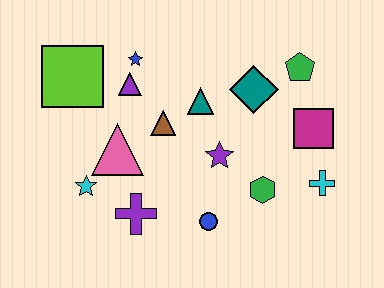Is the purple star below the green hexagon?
No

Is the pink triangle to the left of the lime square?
No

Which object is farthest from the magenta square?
The lime square is farthest from the magenta square.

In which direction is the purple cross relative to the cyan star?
The purple cross is to the right of the cyan star.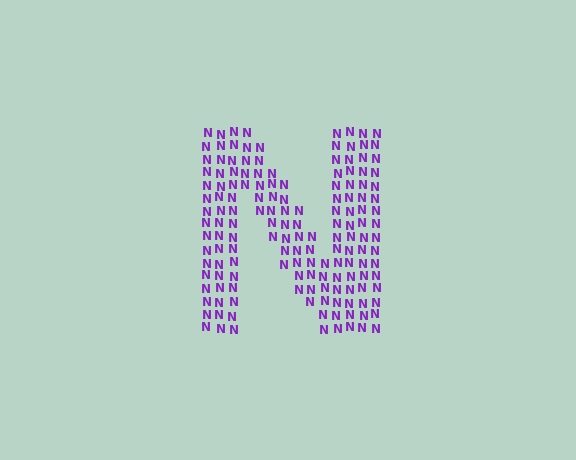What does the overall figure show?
The overall figure shows the letter N.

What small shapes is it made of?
It is made of small letter N's.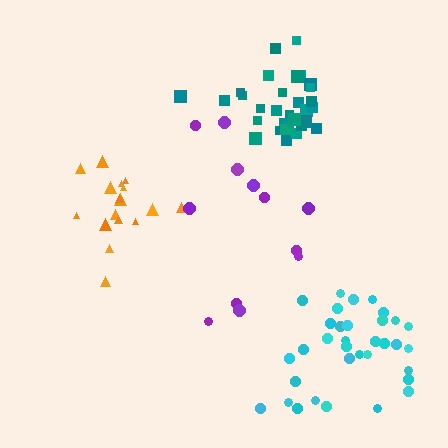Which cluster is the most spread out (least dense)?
Purple.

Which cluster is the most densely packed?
Teal.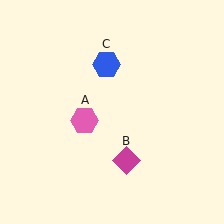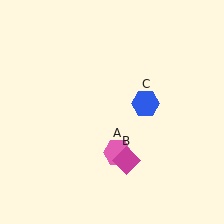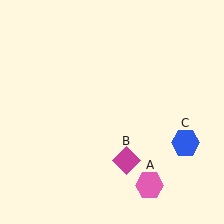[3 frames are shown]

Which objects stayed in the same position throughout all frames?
Magenta diamond (object B) remained stationary.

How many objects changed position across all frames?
2 objects changed position: pink hexagon (object A), blue hexagon (object C).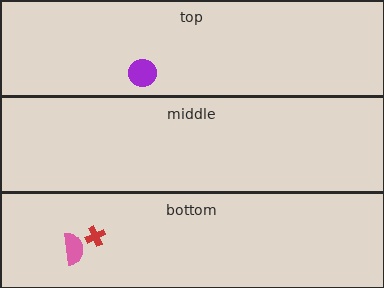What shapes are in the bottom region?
The pink semicircle, the red cross.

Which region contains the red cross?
The bottom region.